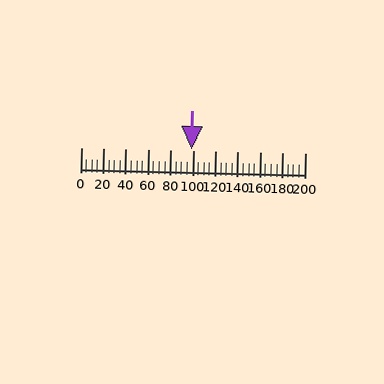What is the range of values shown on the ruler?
The ruler shows values from 0 to 200.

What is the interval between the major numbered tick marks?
The major tick marks are spaced 20 units apart.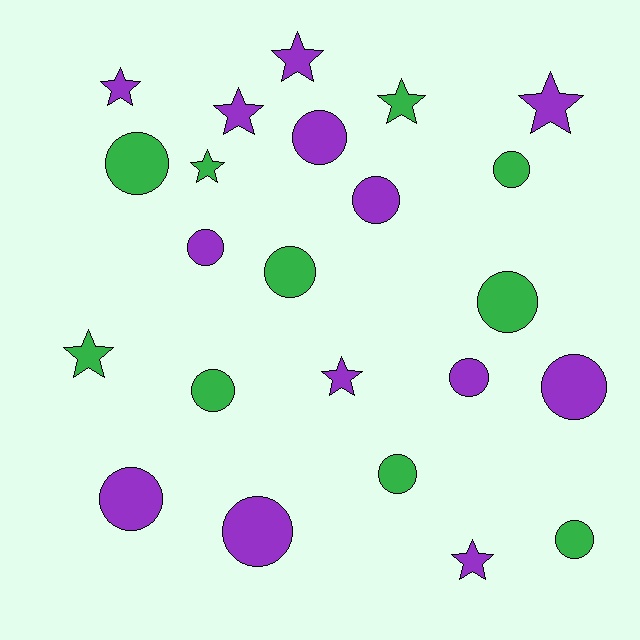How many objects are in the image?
There are 23 objects.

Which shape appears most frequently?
Circle, with 14 objects.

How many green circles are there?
There are 7 green circles.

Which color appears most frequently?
Purple, with 13 objects.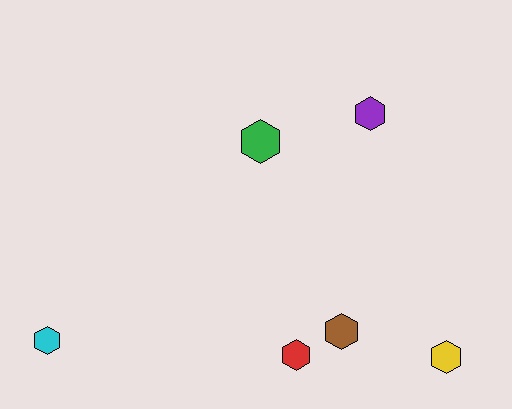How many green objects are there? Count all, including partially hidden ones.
There is 1 green object.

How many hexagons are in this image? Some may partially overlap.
There are 6 hexagons.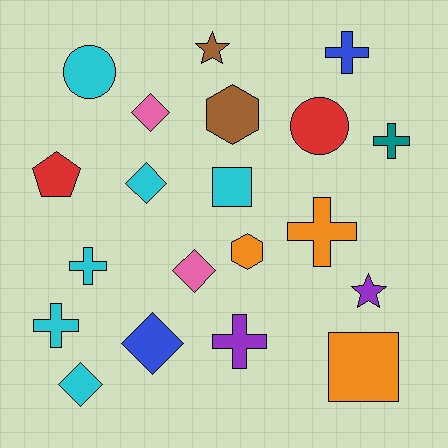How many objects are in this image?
There are 20 objects.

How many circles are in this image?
There are 2 circles.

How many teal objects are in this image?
There is 1 teal object.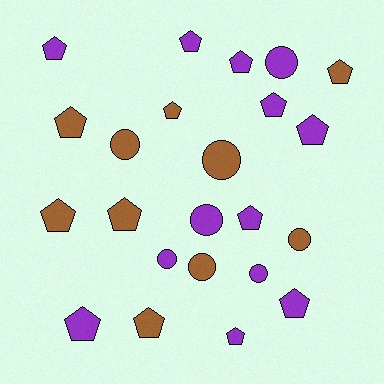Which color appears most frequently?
Purple, with 13 objects.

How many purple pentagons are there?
There are 9 purple pentagons.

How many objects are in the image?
There are 23 objects.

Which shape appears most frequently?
Pentagon, with 15 objects.